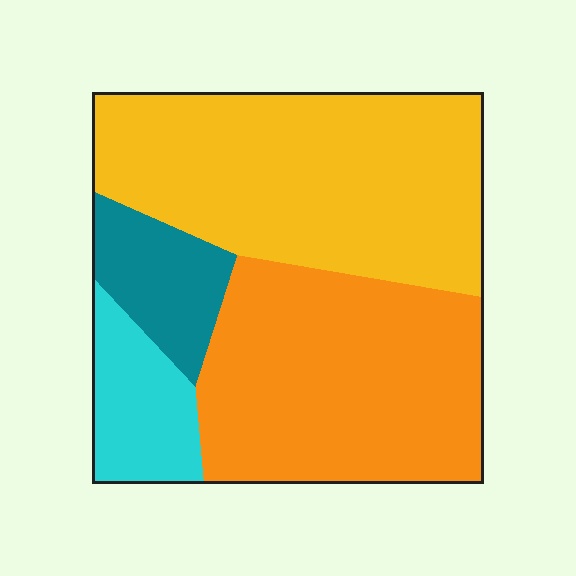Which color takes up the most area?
Yellow, at roughly 40%.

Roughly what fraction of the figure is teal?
Teal covers about 10% of the figure.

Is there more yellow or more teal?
Yellow.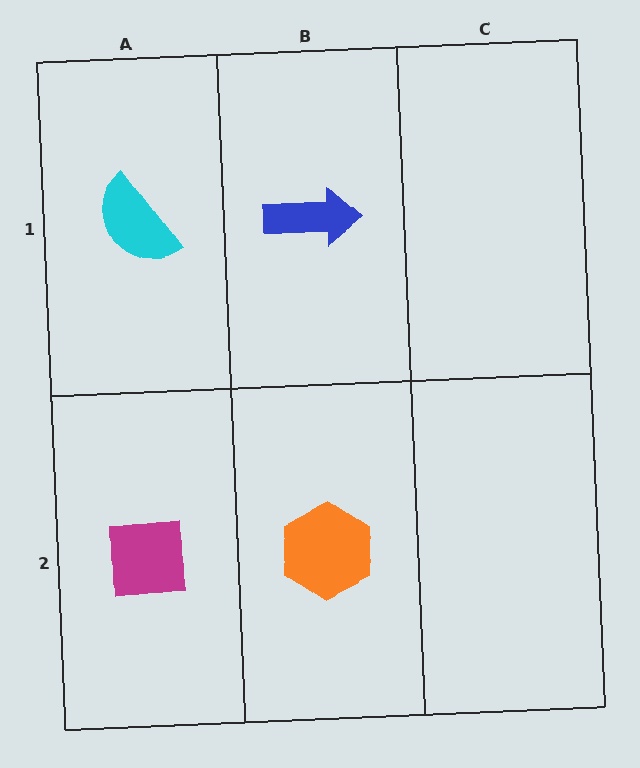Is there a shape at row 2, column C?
No, that cell is empty.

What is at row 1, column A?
A cyan semicircle.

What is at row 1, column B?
A blue arrow.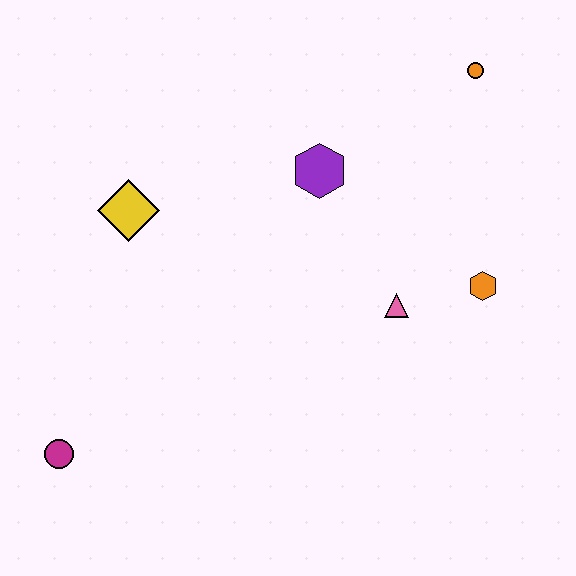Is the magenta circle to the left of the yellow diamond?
Yes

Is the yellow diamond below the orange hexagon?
No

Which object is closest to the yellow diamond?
The purple hexagon is closest to the yellow diamond.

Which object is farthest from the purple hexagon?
The magenta circle is farthest from the purple hexagon.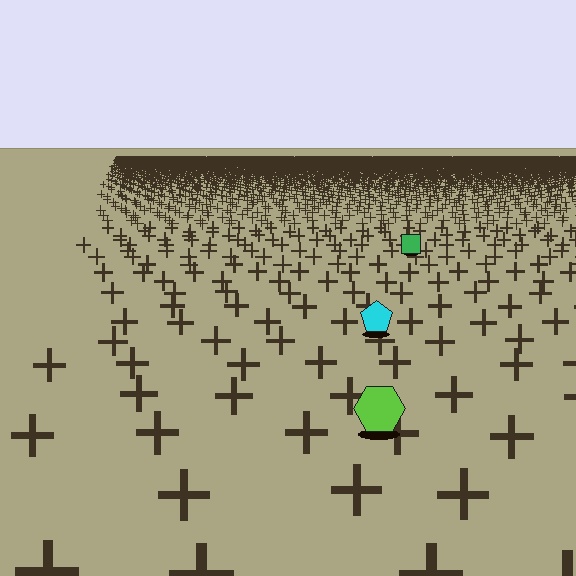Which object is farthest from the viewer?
The green square is farthest from the viewer. It appears smaller and the ground texture around it is denser.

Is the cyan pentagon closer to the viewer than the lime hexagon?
No. The lime hexagon is closer — you can tell from the texture gradient: the ground texture is coarser near it.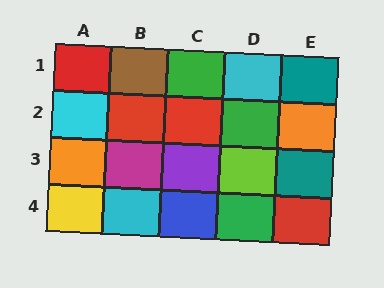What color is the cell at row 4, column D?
Green.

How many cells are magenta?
1 cell is magenta.